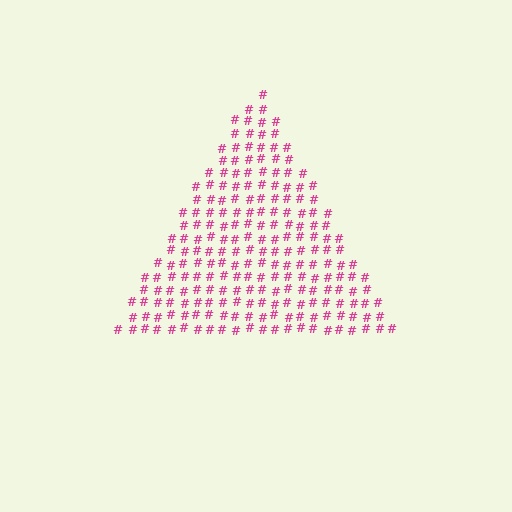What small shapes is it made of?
It is made of small hash symbols.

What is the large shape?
The large shape is a triangle.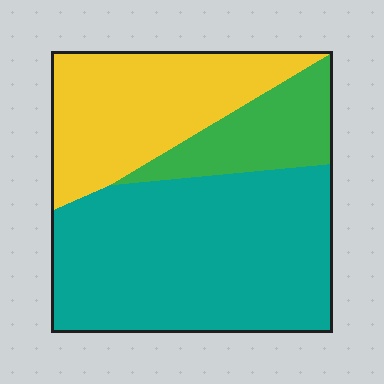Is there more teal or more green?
Teal.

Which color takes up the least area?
Green, at roughly 15%.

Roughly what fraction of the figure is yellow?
Yellow takes up about one third (1/3) of the figure.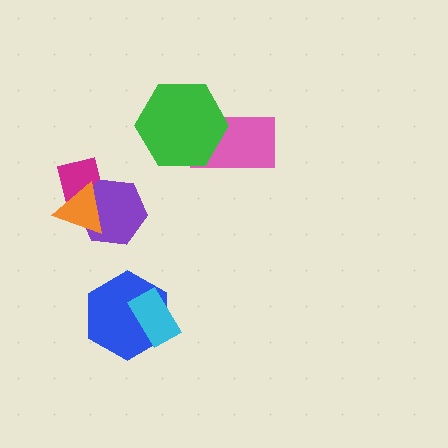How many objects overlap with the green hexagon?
1 object overlaps with the green hexagon.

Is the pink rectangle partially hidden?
Yes, it is partially covered by another shape.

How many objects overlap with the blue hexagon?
1 object overlaps with the blue hexagon.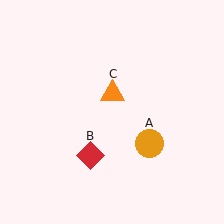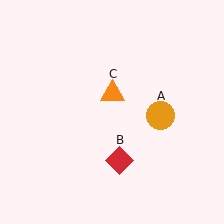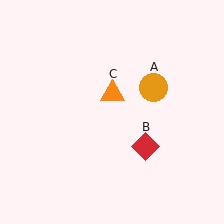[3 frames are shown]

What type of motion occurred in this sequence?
The orange circle (object A), red diamond (object B) rotated counterclockwise around the center of the scene.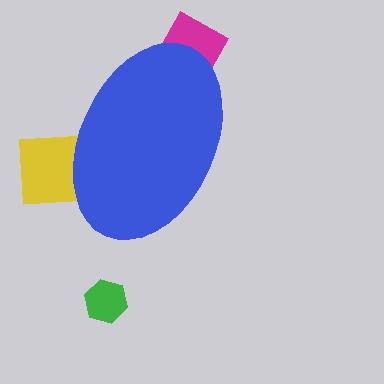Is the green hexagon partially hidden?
No, the green hexagon is fully visible.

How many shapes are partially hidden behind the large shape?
2 shapes are partially hidden.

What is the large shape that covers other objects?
A blue ellipse.